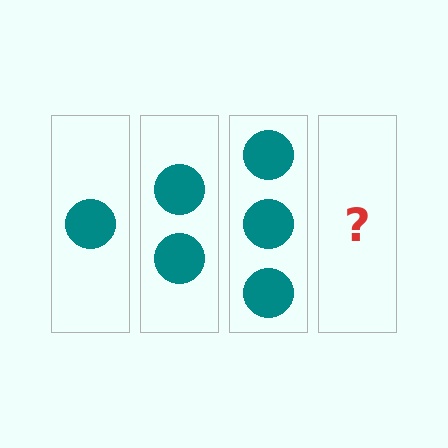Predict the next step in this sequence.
The next step is 4 circles.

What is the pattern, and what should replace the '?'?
The pattern is that each step adds one more circle. The '?' should be 4 circles.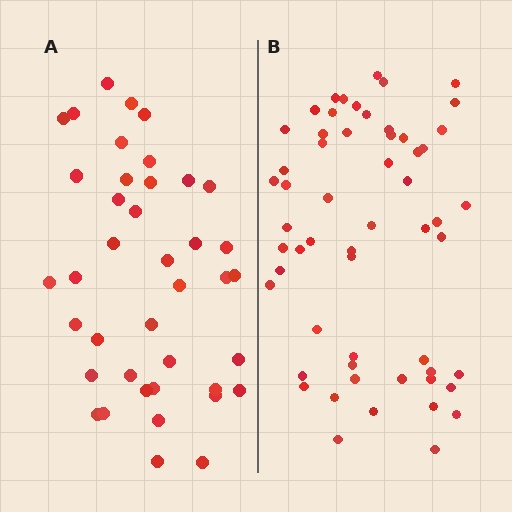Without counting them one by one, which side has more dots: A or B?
Region B (the right region) has more dots.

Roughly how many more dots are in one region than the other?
Region B has approximately 15 more dots than region A.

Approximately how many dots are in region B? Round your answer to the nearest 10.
About 60 dots. (The exact count is 57, which rounds to 60.)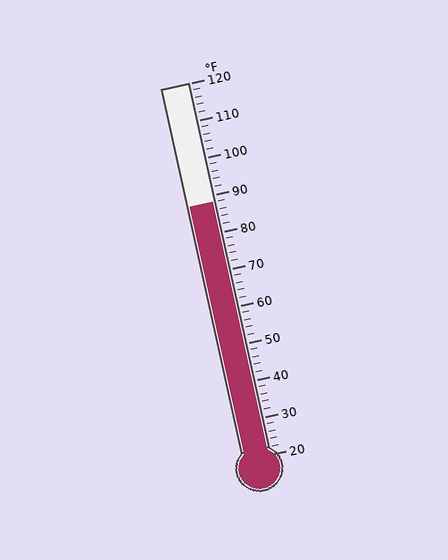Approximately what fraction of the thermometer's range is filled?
The thermometer is filled to approximately 70% of its range.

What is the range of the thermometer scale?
The thermometer scale ranges from 20°F to 120°F.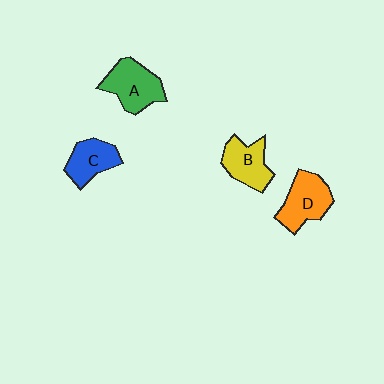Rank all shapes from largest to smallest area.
From largest to smallest: A (green), D (orange), B (yellow), C (blue).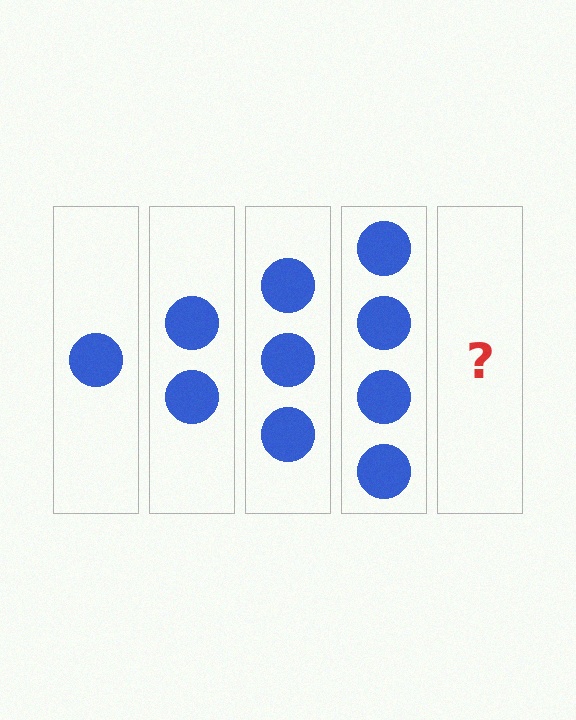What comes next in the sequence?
The next element should be 5 circles.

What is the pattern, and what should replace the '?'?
The pattern is that each step adds one more circle. The '?' should be 5 circles.